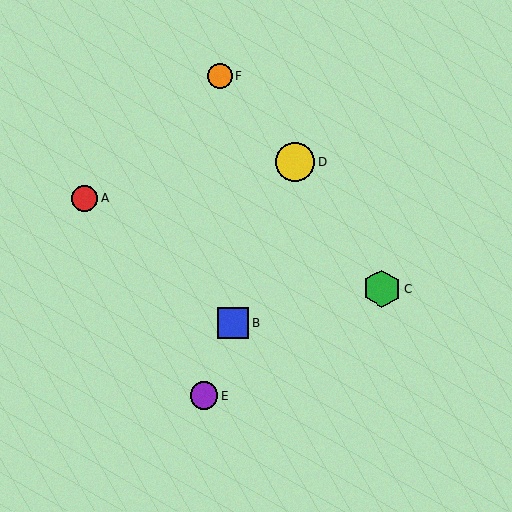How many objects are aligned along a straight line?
3 objects (B, D, E) are aligned along a straight line.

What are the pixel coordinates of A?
Object A is at (85, 199).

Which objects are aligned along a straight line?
Objects B, D, E are aligned along a straight line.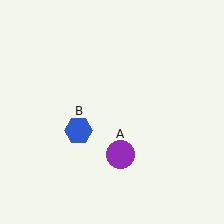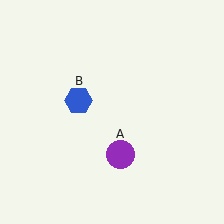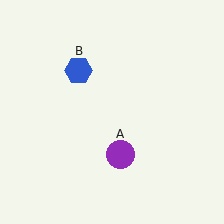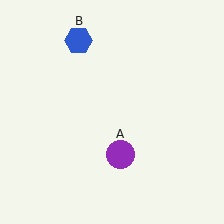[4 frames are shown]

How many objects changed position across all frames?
1 object changed position: blue hexagon (object B).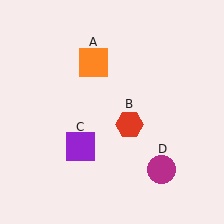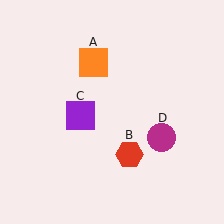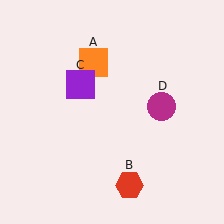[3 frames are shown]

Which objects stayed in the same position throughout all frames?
Orange square (object A) remained stationary.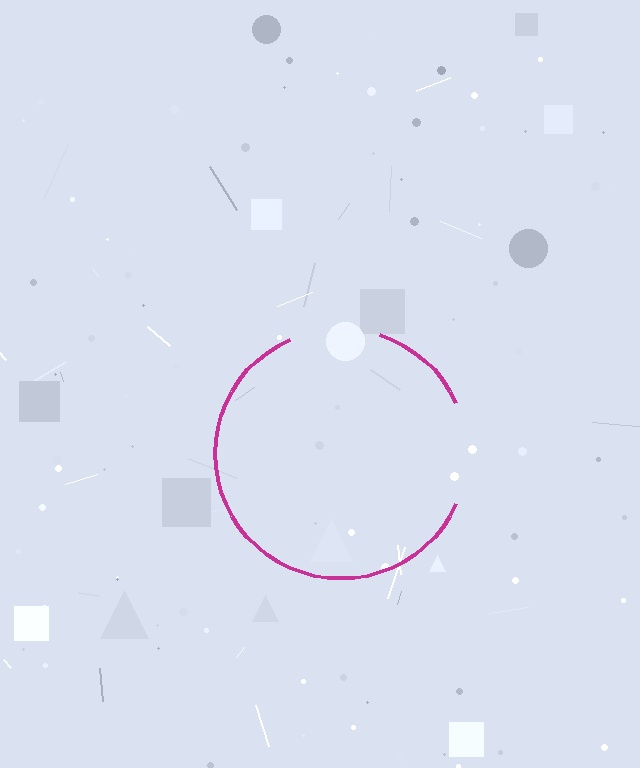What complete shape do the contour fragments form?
The contour fragments form a circle.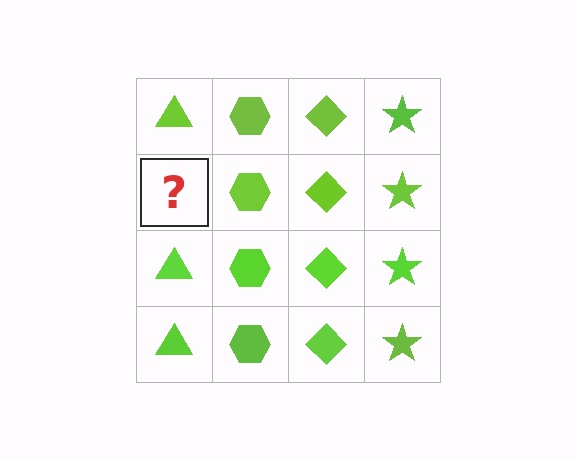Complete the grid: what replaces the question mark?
The question mark should be replaced with a lime triangle.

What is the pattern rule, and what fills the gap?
The rule is that each column has a consistent shape. The gap should be filled with a lime triangle.